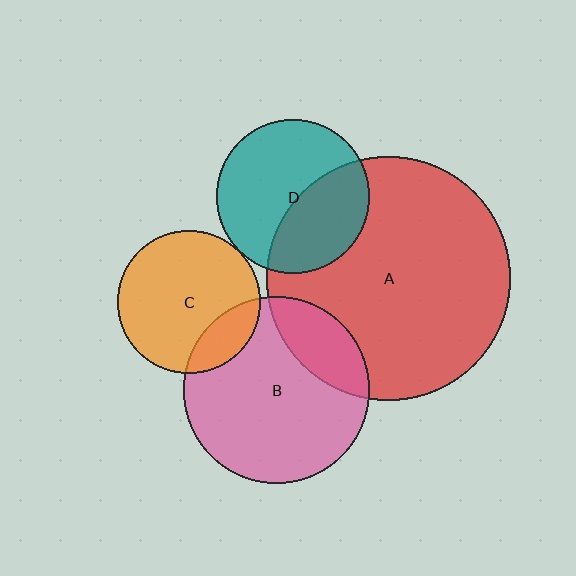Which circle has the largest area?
Circle A (red).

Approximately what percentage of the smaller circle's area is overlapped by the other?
Approximately 40%.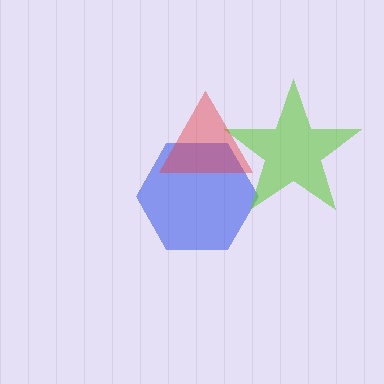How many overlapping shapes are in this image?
There are 3 overlapping shapes in the image.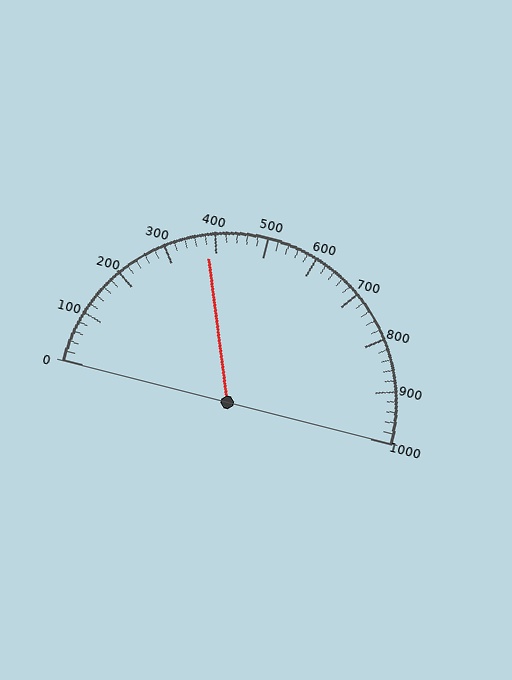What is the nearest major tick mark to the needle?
The nearest major tick mark is 400.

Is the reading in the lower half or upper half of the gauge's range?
The reading is in the lower half of the range (0 to 1000).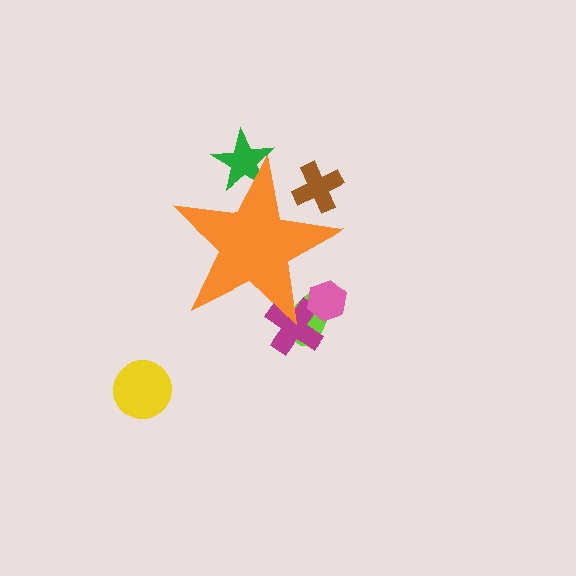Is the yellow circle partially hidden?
No, the yellow circle is fully visible.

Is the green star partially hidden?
Yes, the green star is partially hidden behind the orange star.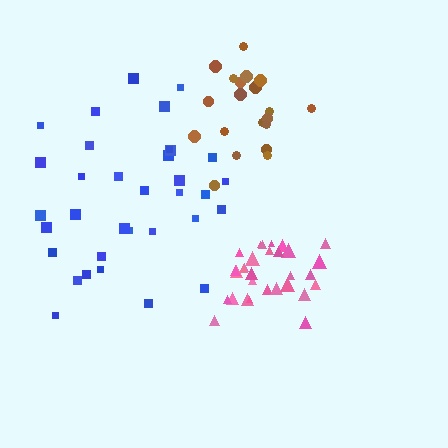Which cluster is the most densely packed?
Pink.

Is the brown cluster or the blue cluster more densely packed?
Brown.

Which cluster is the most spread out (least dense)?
Blue.